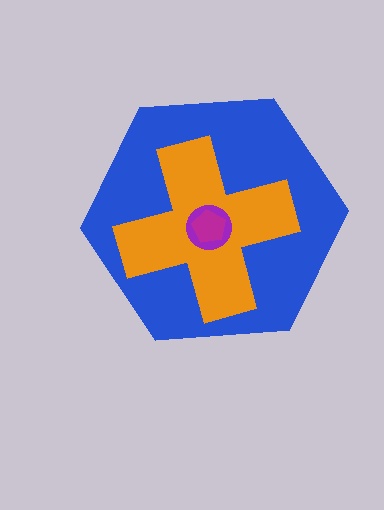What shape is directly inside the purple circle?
The magenta pentagon.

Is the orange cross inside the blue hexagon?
Yes.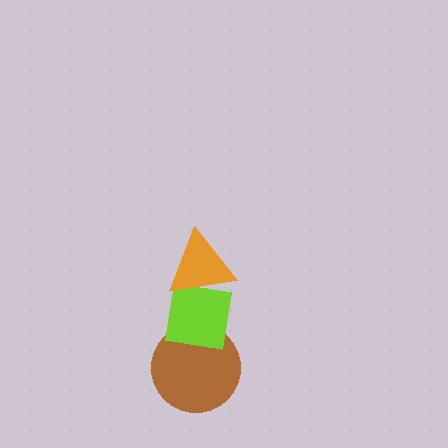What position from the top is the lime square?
The lime square is 2nd from the top.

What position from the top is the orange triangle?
The orange triangle is 1st from the top.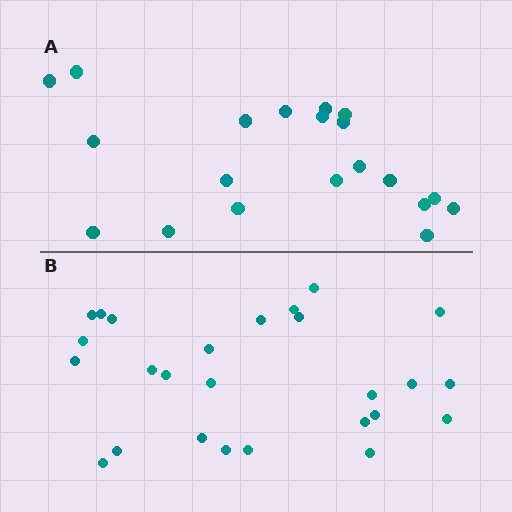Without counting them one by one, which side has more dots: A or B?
Region B (the bottom region) has more dots.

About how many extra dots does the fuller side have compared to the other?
Region B has about 6 more dots than region A.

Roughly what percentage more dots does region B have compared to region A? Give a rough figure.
About 30% more.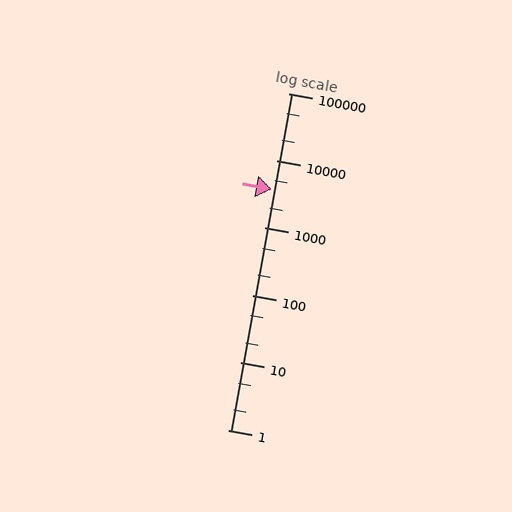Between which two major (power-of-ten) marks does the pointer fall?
The pointer is between 1000 and 10000.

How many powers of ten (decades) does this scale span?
The scale spans 5 decades, from 1 to 100000.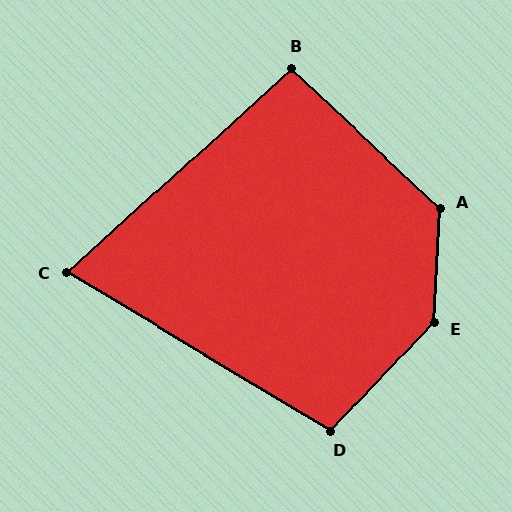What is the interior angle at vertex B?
Approximately 95 degrees (approximately right).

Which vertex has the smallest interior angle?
C, at approximately 73 degrees.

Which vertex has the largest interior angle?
E, at approximately 139 degrees.